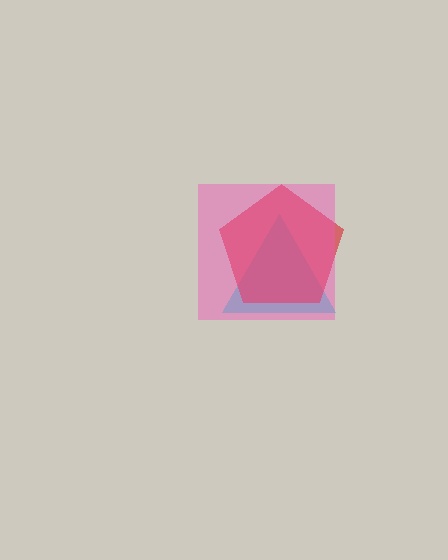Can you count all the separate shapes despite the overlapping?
Yes, there are 3 separate shapes.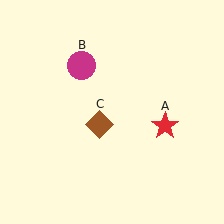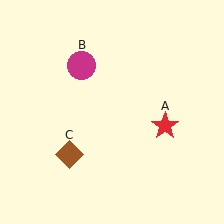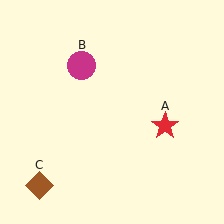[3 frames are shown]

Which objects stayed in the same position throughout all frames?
Red star (object A) and magenta circle (object B) remained stationary.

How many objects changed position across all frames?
1 object changed position: brown diamond (object C).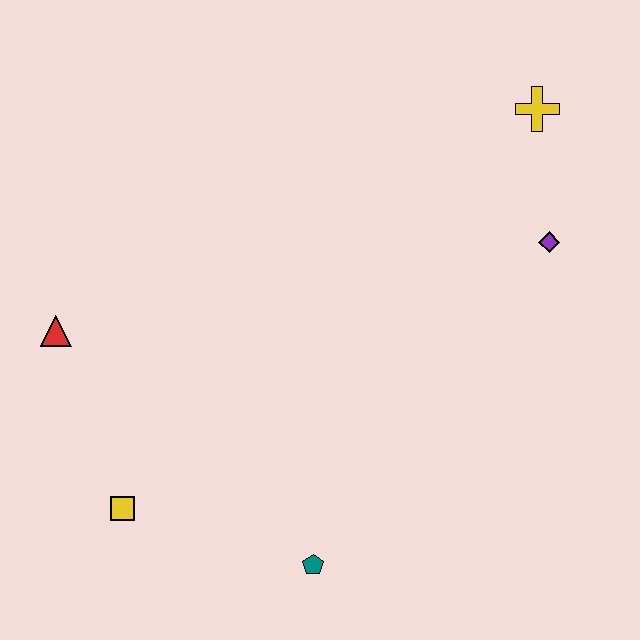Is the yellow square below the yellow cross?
Yes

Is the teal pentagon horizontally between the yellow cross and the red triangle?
Yes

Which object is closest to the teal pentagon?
The yellow square is closest to the teal pentagon.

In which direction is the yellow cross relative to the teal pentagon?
The yellow cross is above the teal pentagon.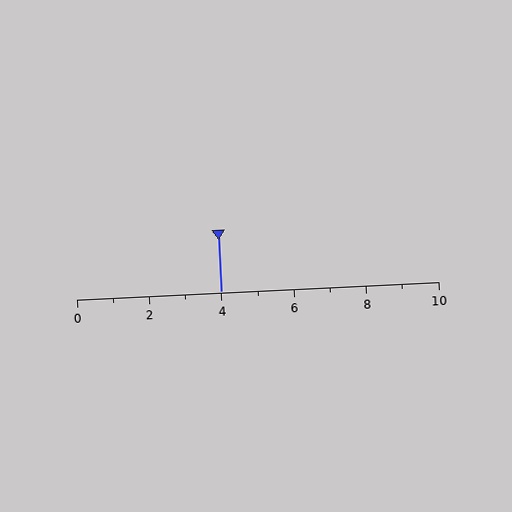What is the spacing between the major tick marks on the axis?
The major ticks are spaced 2 apart.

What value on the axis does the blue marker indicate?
The marker indicates approximately 4.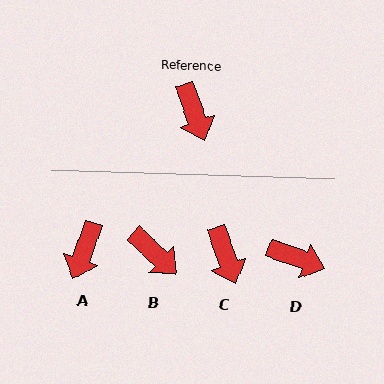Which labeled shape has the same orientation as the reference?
C.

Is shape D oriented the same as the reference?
No, it is off by about 50 degrees.